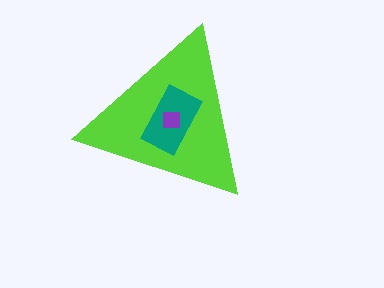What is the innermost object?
The purple square.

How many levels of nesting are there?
3.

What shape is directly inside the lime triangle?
The teal rectangle.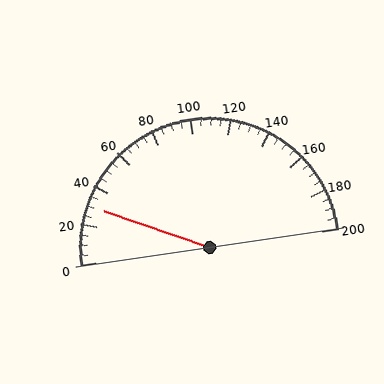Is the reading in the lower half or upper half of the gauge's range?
The reading is in the lower half of the range (0 to 200).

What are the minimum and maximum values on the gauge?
The gauge ranges from 0 to 200.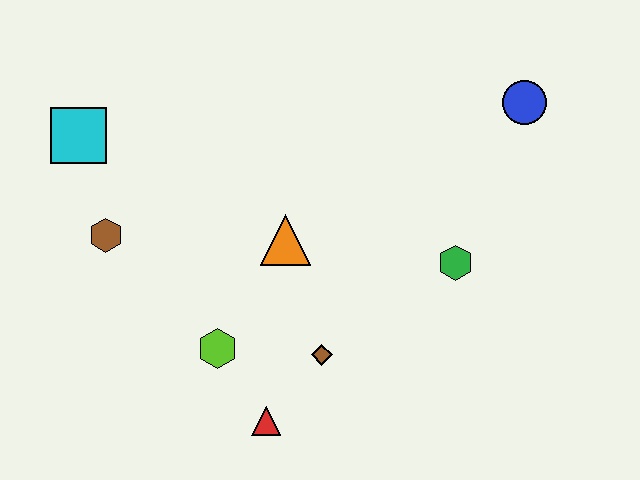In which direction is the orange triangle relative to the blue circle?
The orange triangle is to the left of the blue circle.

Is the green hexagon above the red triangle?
Yes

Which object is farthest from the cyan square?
The blue circle is farthest from the cyan square.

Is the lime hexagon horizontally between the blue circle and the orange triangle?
No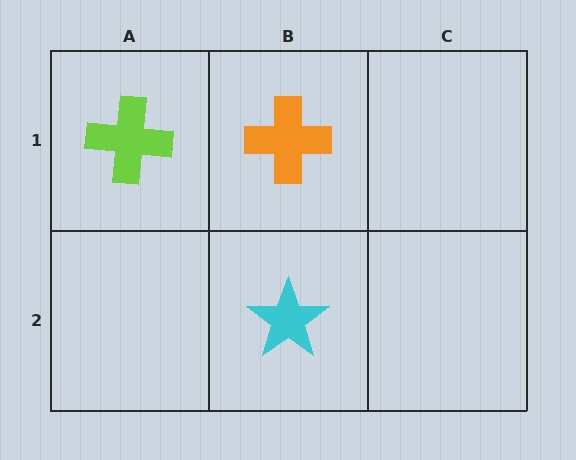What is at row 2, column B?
A cyan star.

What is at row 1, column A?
A lime cross.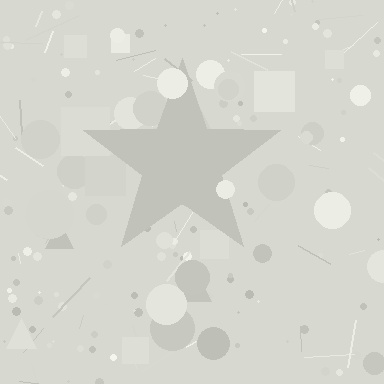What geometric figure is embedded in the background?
A star is embedded in the background.